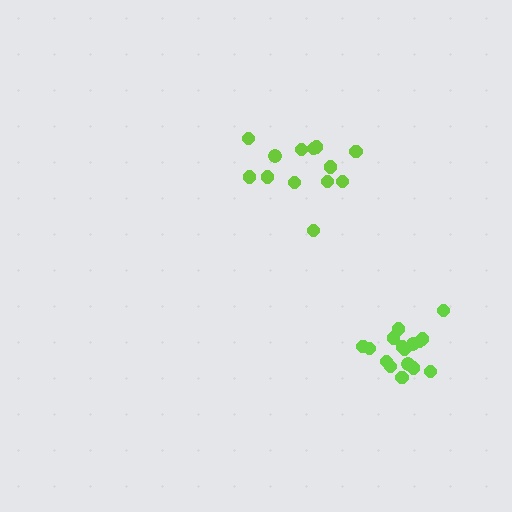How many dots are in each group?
Group 1: 13 dots, Group 2: 16 dots (29 total).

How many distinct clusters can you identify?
There are 2 distinct clusters.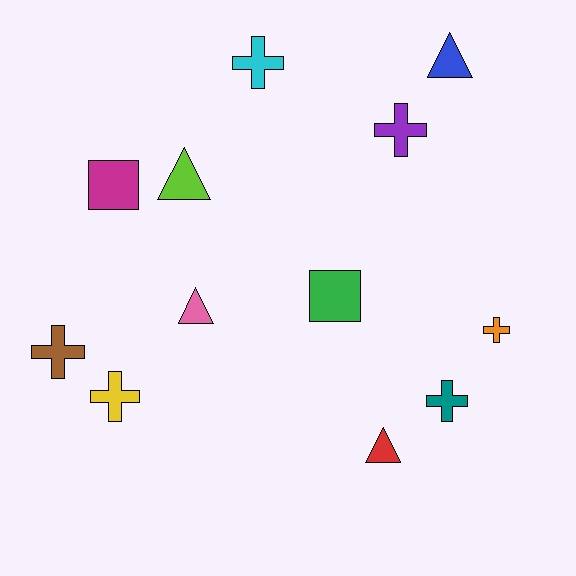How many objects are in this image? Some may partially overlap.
There are 12 objects.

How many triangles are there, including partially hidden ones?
There are 4 triangles.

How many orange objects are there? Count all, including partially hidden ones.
There is 1 orange object.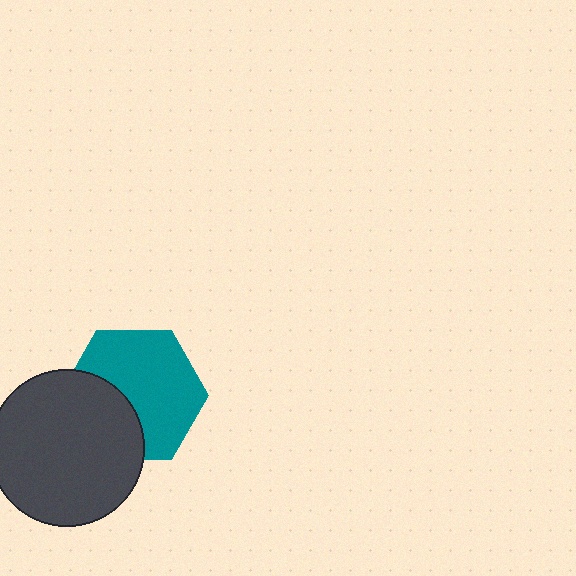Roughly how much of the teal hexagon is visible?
Most of it is visible (roughly 65%).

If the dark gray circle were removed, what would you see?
You would see the complete teal hexagon.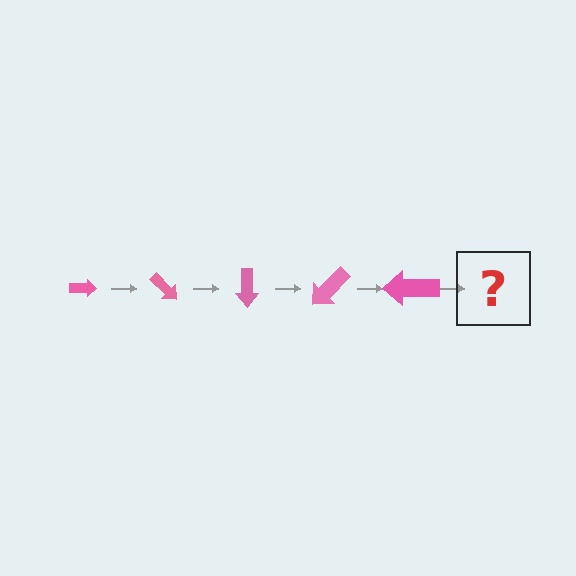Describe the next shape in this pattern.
It should be an arrow, larger than the previous one and rotated 225 degrees from the start.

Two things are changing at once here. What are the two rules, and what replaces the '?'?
The two rules are that the arrow grows larger each step and it rotates 45 degrees each step. The '?' should be an arrow, larger than the previous one and rotated 225 degrees from the start.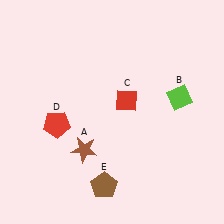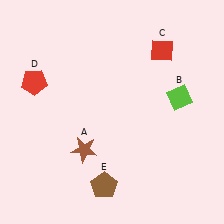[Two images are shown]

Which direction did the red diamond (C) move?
The red diamond (C) moved up.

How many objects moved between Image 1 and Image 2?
2 objects moved between the two images.